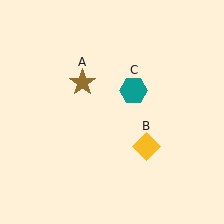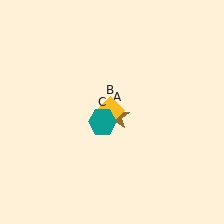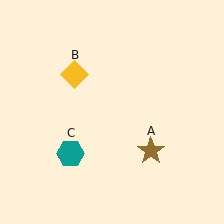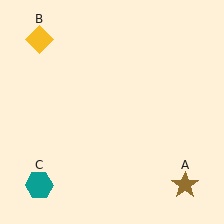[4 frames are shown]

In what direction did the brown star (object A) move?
The brown star (object A) moved down and to the right.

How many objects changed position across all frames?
3 objects changed position: brown star (object A), yellow diamond (object B), teal hexagon (object C).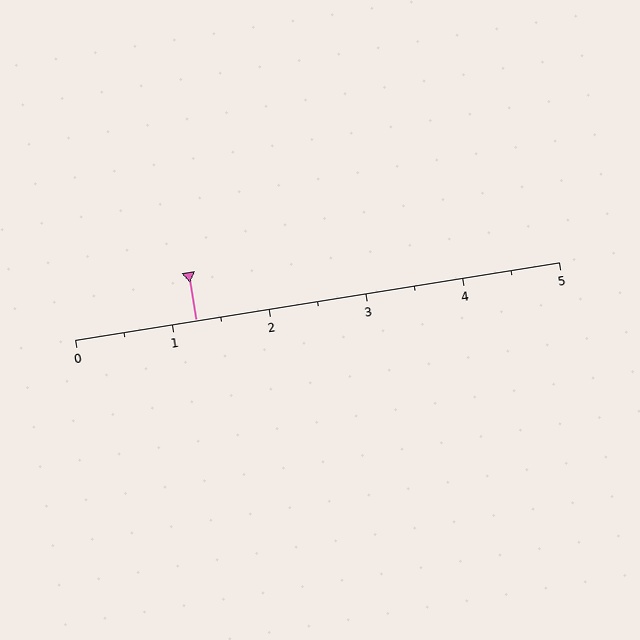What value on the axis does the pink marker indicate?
The marker indicates approximately 1.2.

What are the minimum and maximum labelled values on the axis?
The axis runs from 0 to 5.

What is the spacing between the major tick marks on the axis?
The major ticks are spaced 1 apart.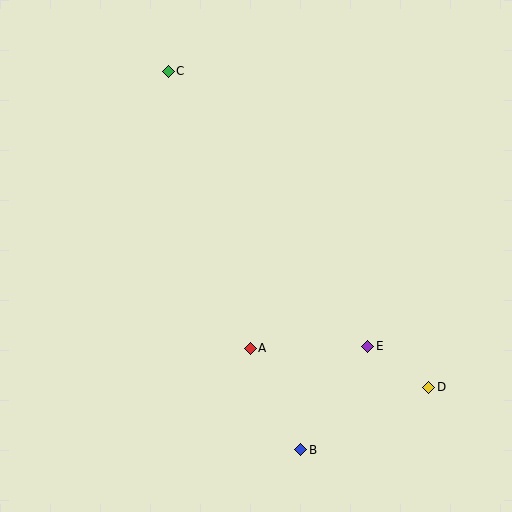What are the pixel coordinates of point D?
Point D is at (429, 387).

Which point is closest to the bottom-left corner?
Point A is closest to the bottom-left corner.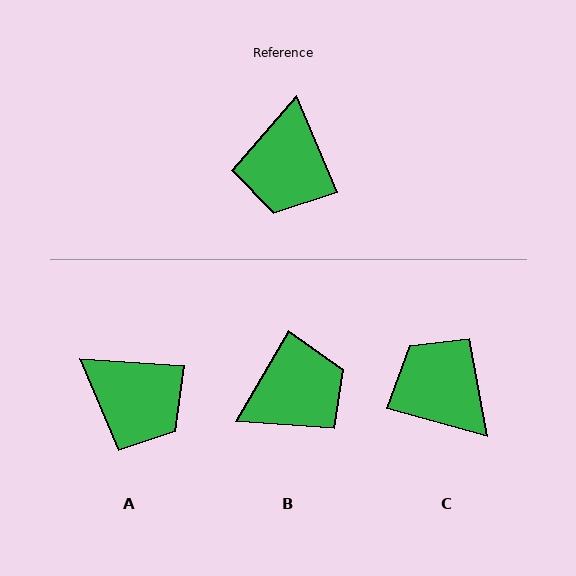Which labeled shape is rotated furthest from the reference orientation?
C, about 128 degrees away.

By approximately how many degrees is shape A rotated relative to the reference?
Approximately 64 degrees counter-clockwise.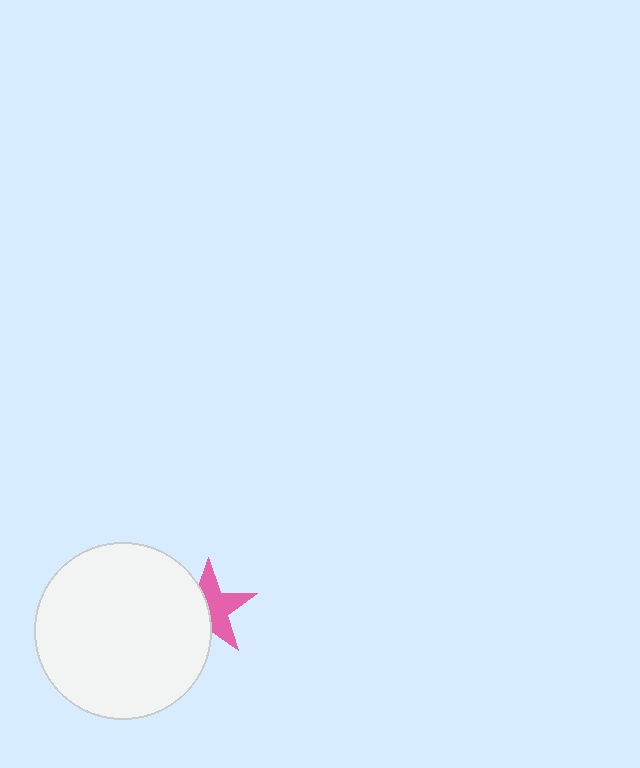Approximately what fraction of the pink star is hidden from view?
Roughly 44% of the pink star is hidden behind the white circle.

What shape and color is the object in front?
The object in front is a white circle.